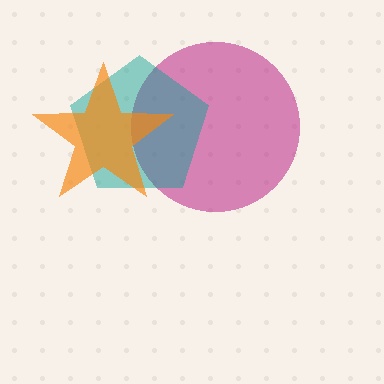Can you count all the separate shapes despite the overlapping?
Yes, there are 3 separate shapes.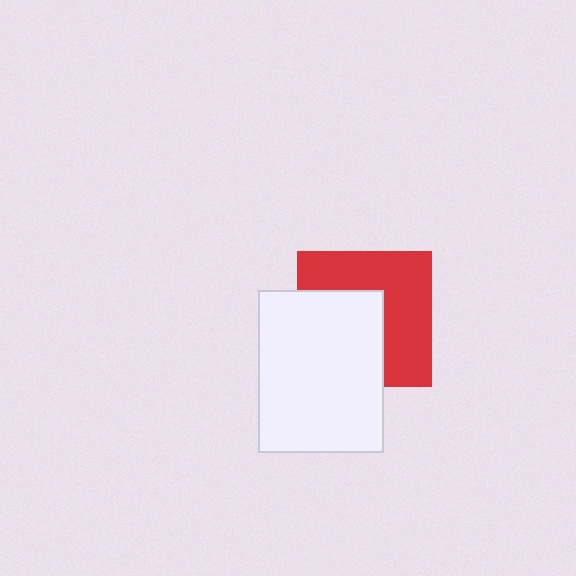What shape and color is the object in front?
The object in front is a white rectangle.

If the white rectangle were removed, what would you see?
You would see the complete red square.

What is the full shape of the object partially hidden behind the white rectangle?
The partially hidden object is a red square.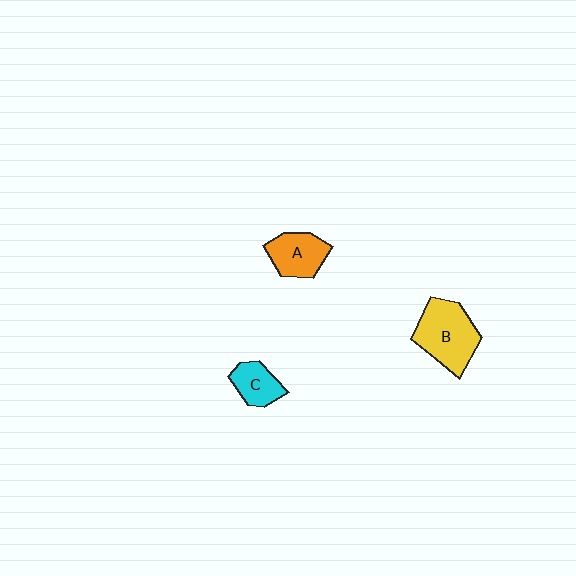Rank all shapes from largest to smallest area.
From largest to smallest: B (yellow), A (orange), C (cyan).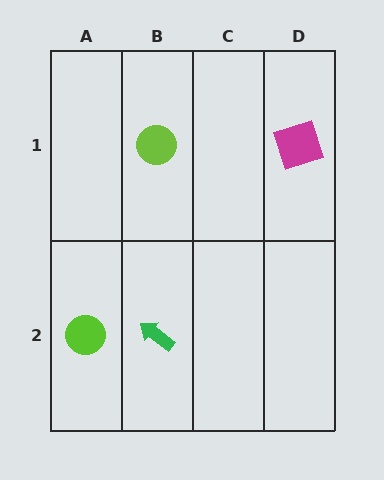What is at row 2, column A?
A lime circle.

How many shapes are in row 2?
2 shapes.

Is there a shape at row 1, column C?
No, that cell is empty.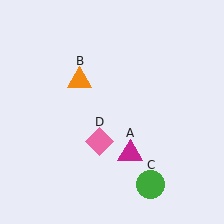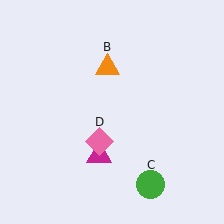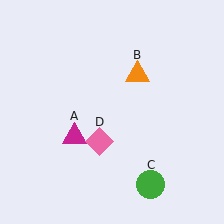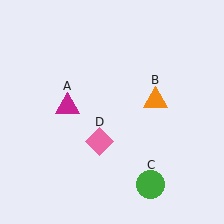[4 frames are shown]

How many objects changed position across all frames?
2 objects changed position: magenta triangle (object A), orange triangle (object B).